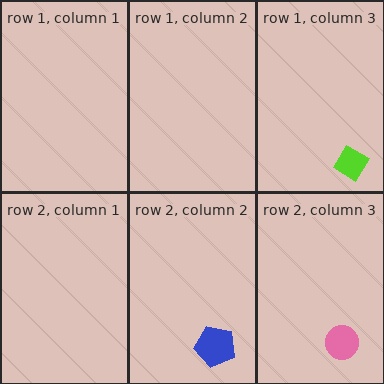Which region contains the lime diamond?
The row 1, column 3 region.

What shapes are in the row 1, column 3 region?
The lime diamond.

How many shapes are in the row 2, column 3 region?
1.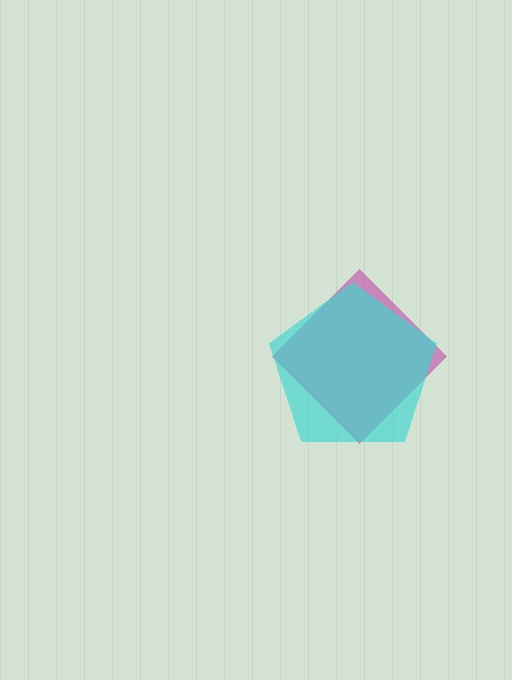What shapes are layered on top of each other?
The layered shapes are: a magenta diamond, a cyan pentagon.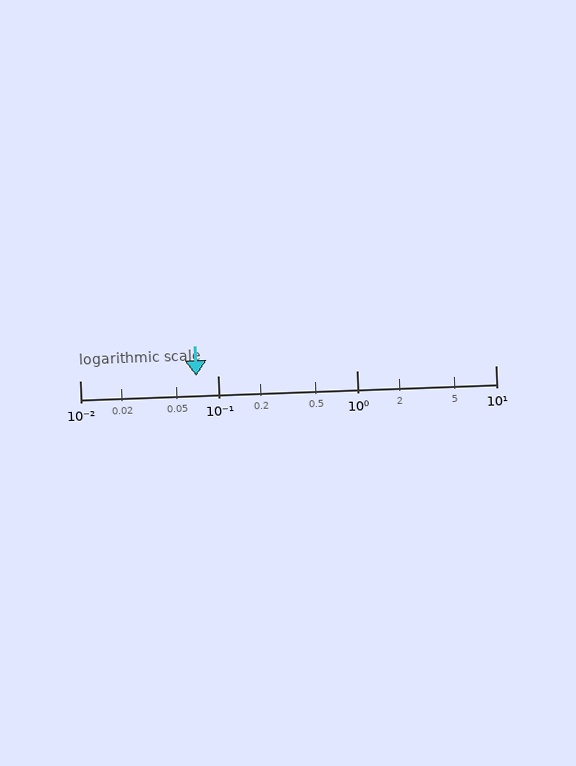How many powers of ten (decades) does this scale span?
The scale spans 3 decades, from 0.01 to 10.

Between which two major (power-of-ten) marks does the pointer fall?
The pointer is between 0.01 and 0.1.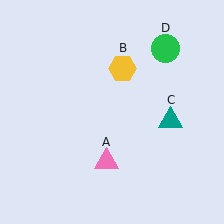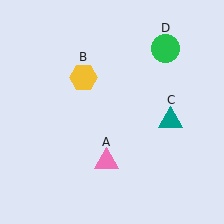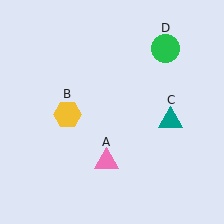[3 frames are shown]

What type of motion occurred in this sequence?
The yellow hexagon (object B) rotated counterclockwise around the center of the scene.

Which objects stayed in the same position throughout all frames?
Pink triangle (object A) and teal triangle (object C) and green circle (object D) remained stationary.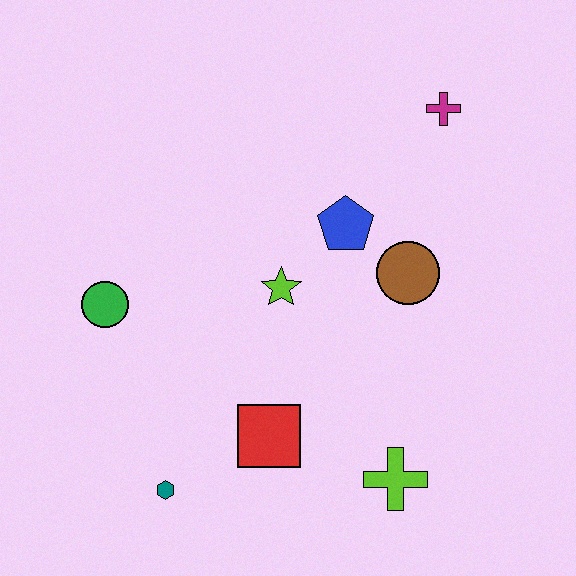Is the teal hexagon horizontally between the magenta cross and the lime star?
No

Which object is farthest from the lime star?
The magenta cross is farthest from the lime star.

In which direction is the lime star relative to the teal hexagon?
The lime star is above the teal hexagon.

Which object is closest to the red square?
The teal hexagon is closest to the red square.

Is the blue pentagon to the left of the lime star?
No